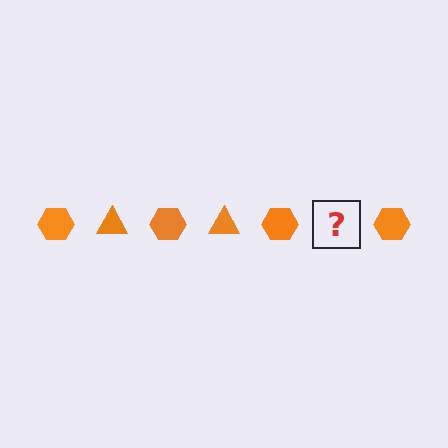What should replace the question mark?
The question mark should be replaced with an orange triangle.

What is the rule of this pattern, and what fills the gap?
The rule is that the pattern cycles through hexagon, triangle shapes in orange. The gap should be filled with an orange triangle.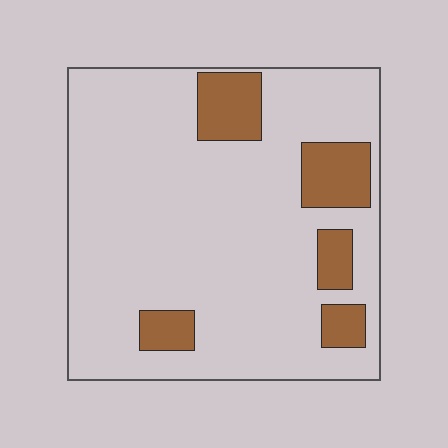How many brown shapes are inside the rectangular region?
5.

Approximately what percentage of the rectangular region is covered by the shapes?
Approximately 15%.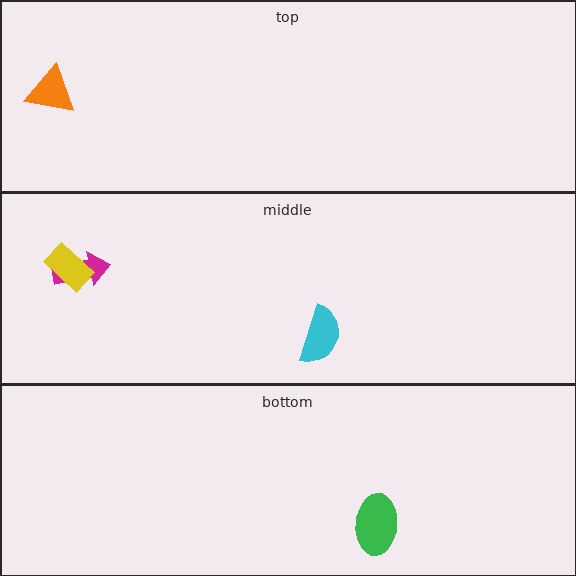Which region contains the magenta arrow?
The middle region.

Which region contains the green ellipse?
The bottom region.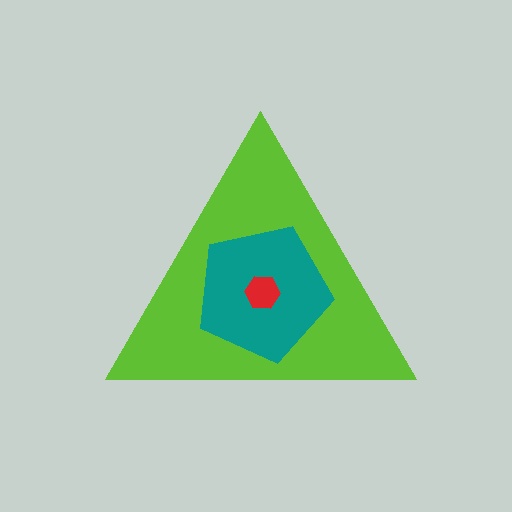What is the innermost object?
The red hexagon.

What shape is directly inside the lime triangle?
The teal pentagon.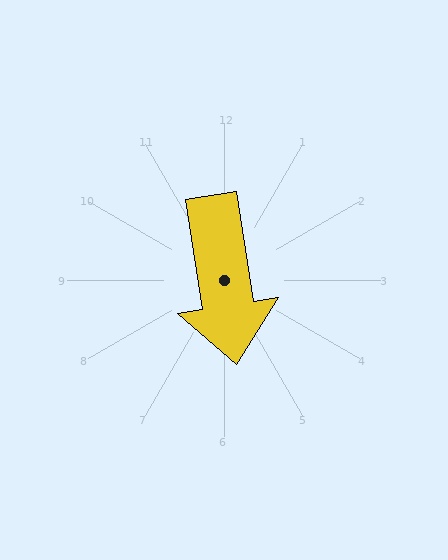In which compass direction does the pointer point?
South.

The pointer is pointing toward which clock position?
Roughly 6 o'clock.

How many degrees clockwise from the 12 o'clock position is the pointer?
Approximately 171 degrees.